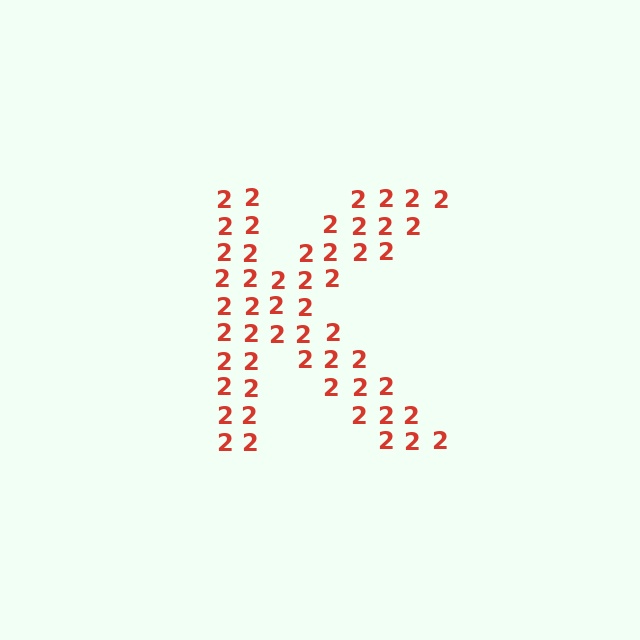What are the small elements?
The small elements are digit 2's.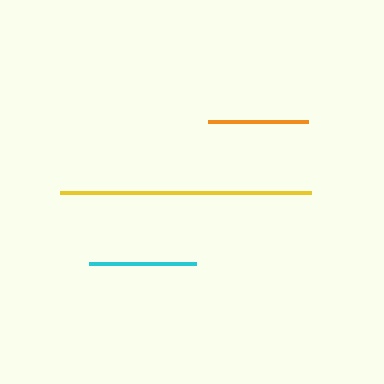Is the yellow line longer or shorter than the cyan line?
The yellow line is longer than the cyan line.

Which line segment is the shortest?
The orange line is the shortest at approximately 100 pixels.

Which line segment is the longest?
The yellow line is the longest at approximately 250 pixels.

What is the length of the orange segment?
The orange segment is approximately 100 pixels long.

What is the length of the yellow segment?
The yellow segment is approximately 250 pixels long.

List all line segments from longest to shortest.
From longest to shortest: yellow, cyan, orange.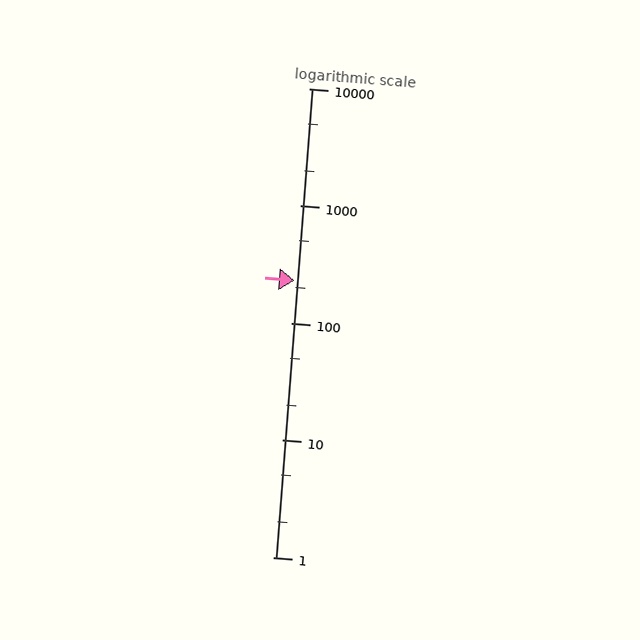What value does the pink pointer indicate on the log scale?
The pointer indicates approximately 230.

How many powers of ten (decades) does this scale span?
The scale spans 4 decades, from 1 to 10000.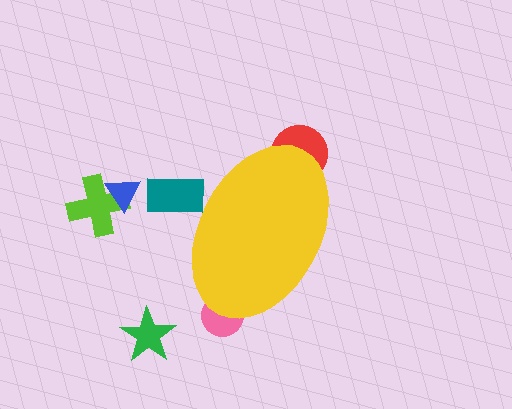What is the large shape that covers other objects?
A yellow ellipse.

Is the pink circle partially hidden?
Yes, the pink circle is partially hidden behind the yellow ellipse.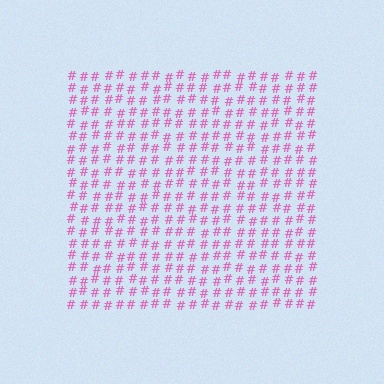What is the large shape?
The large shape is a square.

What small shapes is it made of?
It is made of small hash symbols.